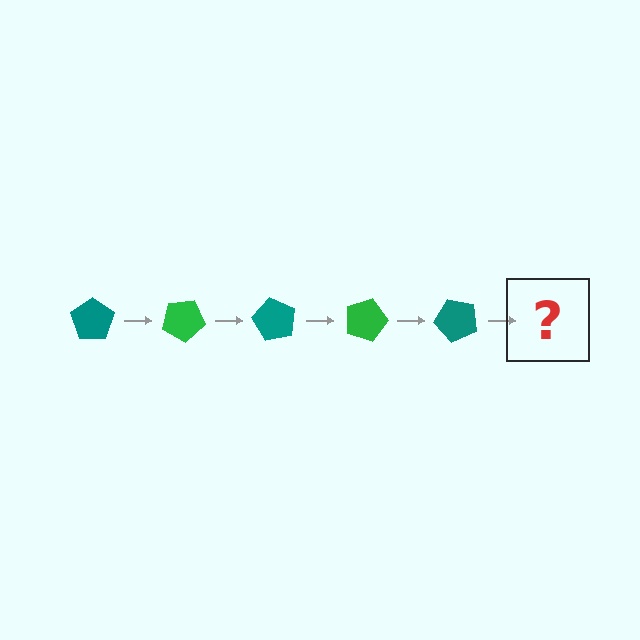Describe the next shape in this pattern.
It should be a green pentagon, rotated 150 degrees from the start.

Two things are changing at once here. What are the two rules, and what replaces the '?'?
The two rules are that it rotates 30 degrees each step and the color cycles through teal and green. The '?' should be a green pentagon, rotated 150 degrees from the start.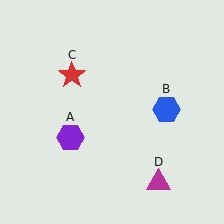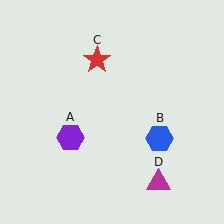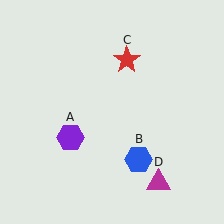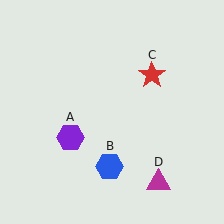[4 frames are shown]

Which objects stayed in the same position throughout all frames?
Purple hexagon (object A) and magenta triangle (object D) remained stationary.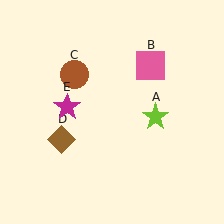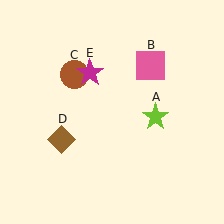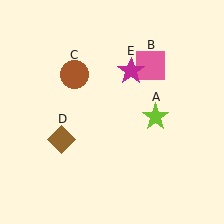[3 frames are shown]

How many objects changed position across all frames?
1 object changed position: magenta star (object E).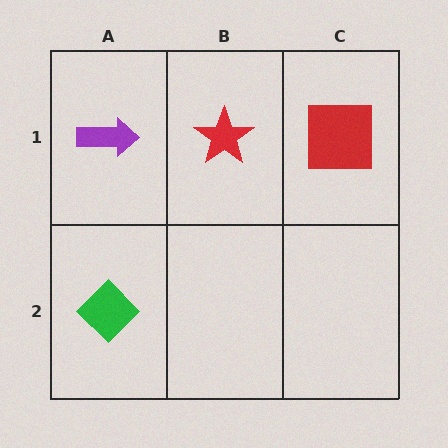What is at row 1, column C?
A red square.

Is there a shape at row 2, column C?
No, that cell is empty.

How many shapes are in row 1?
3 shapes.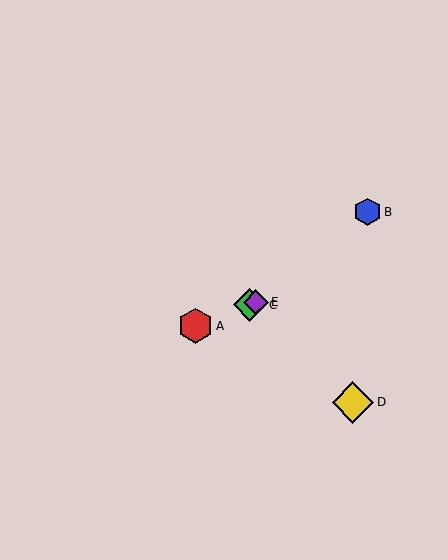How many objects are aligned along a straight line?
3 objects (A, C, E) are aligned along a straight line.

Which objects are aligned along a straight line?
Objects A, C, E are aligned along a straight line.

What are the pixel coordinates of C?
Object C is at (250, 305).